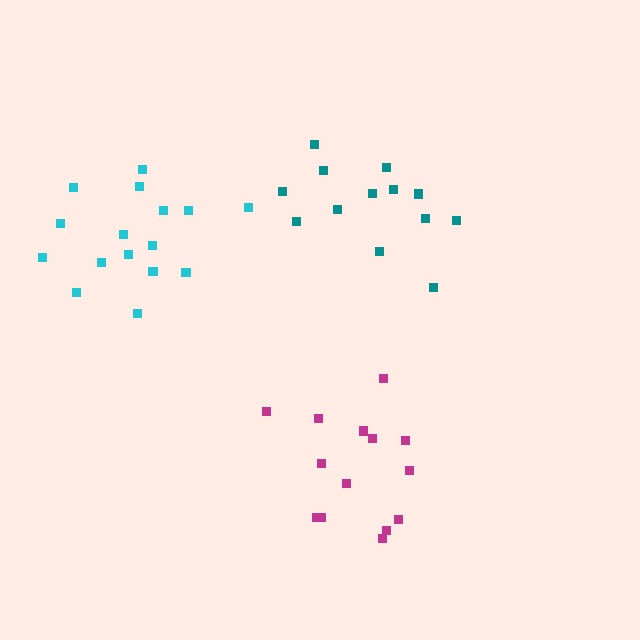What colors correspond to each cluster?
The clusters are colored: magenta, teal, cyan.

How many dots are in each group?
Group 1: 14 dots, Group 2: 13 dots, Group 3: 16 dots (43 total).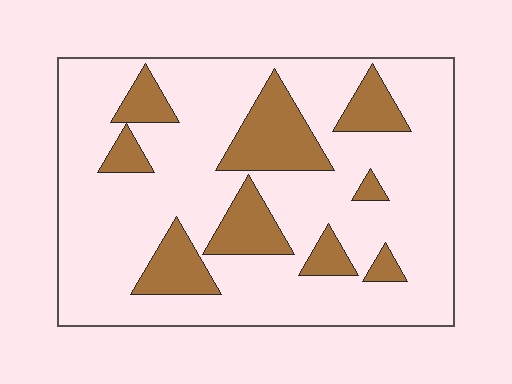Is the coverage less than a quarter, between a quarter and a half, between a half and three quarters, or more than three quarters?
Less than a quarter.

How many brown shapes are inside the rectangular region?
9.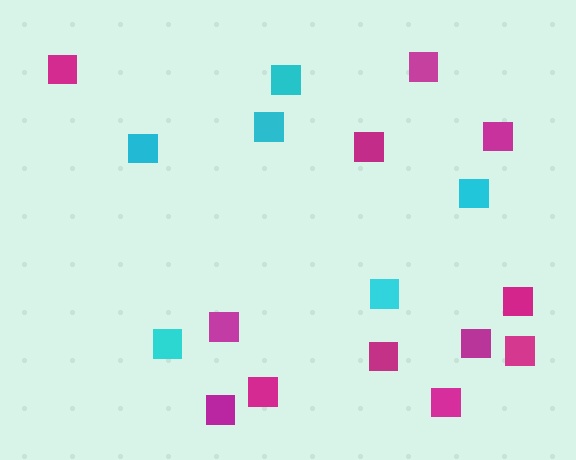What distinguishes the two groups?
There are 2 groups: one group of magenta squares (12) and one group of cyan squares (6).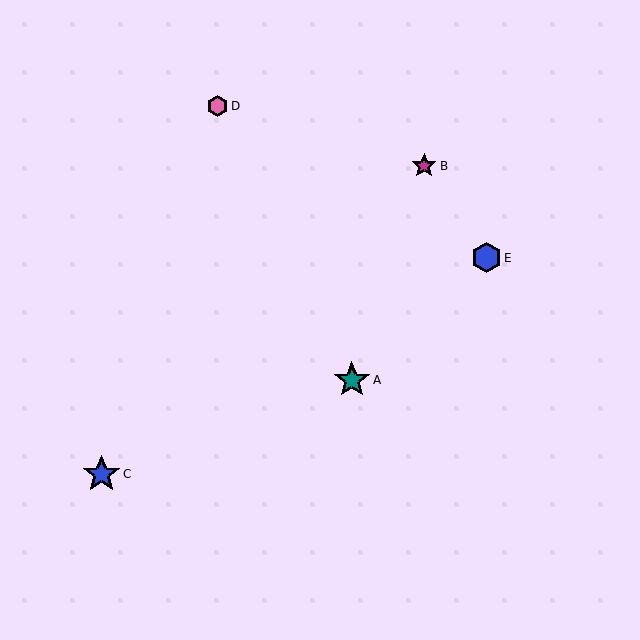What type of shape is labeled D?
Shape D is a pink hexagon.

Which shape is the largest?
The blue star (labeled C) is the largest.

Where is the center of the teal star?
The center of the teal star is at (352, 380).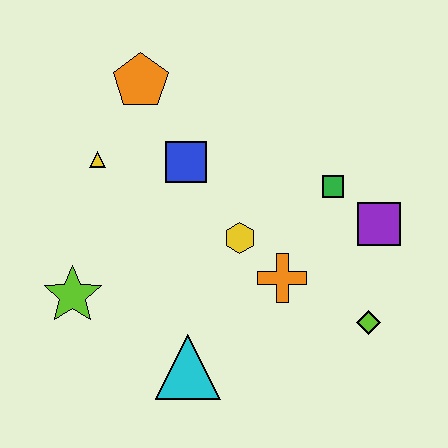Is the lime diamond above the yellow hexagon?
No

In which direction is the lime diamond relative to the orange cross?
The lime diamond is to the right of the orange cross.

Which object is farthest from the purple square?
The lime star is farthest from the purple square.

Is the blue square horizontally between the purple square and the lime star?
Yes